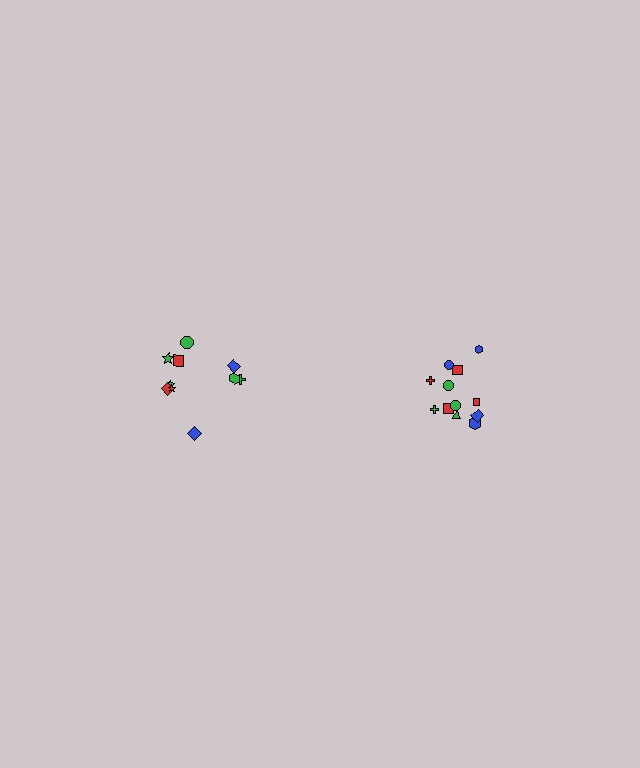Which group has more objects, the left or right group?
The right group.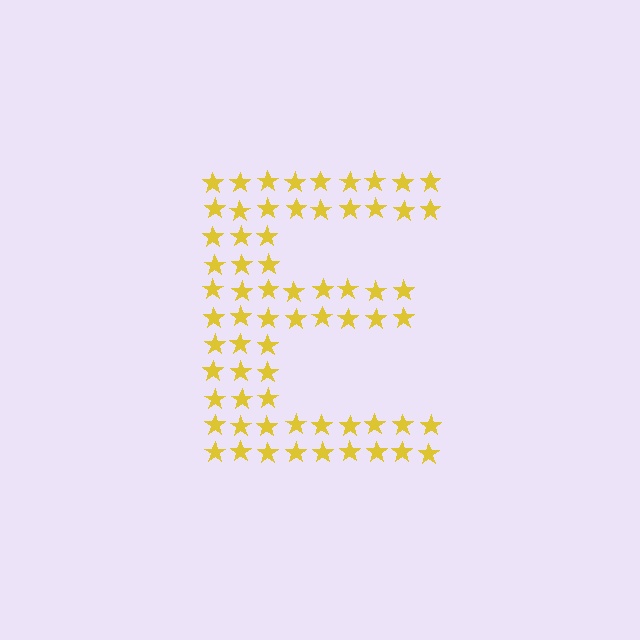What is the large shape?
The large shape is the letter E.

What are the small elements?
The small elements are stars.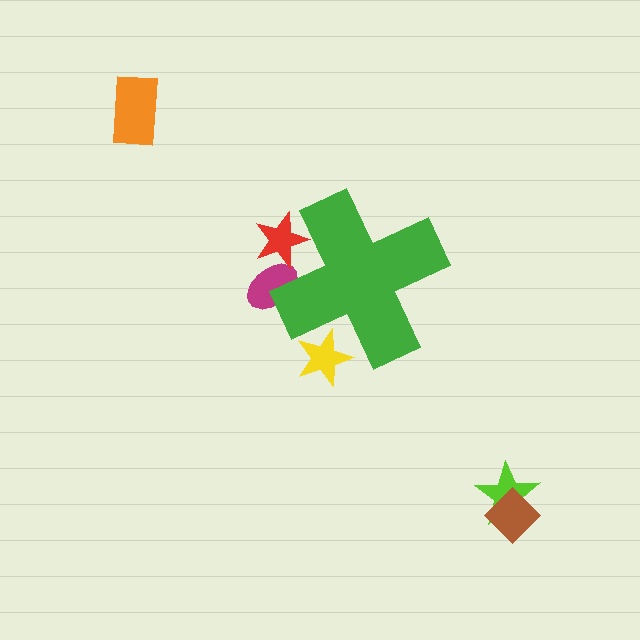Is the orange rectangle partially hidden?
No, the orange rectangle is fully visible.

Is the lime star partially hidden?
No, the lime star is fully visible.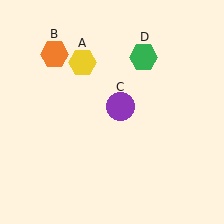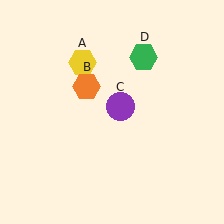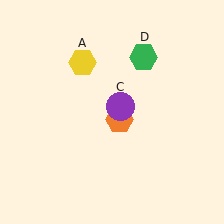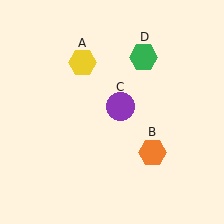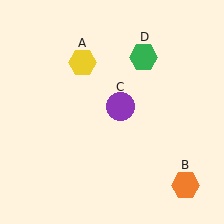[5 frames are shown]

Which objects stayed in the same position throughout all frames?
Yellow hexagon (object A) and purple circle (object C) and green hexagon (object D) remained stationary.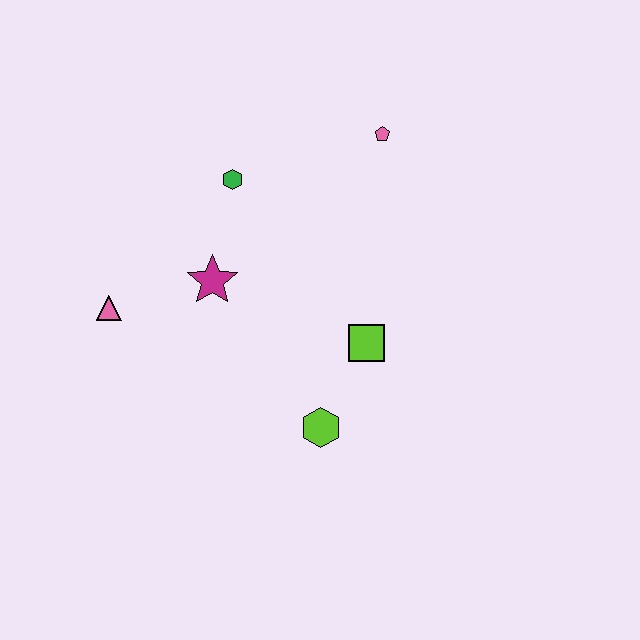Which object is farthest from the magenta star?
The pink pentagon is farthest from the magenta star.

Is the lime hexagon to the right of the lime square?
No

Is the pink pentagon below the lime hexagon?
No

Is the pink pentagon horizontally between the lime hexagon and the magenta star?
No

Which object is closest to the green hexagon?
The magenta star is closest to the green hexagon.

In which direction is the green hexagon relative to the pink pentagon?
The green hexagon is to the left of the pink pentagon.